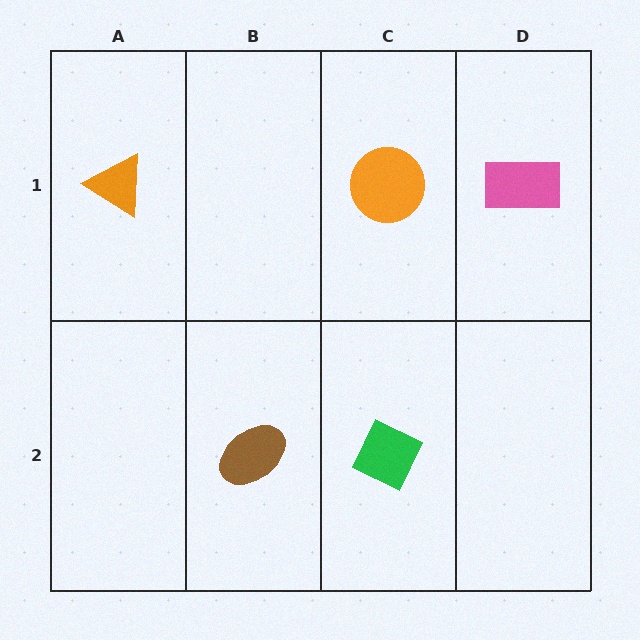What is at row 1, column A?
An orange triangle.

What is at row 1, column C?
An orange circle.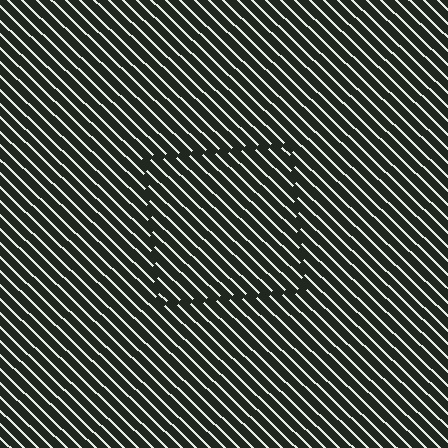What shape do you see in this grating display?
An illusory square. The interior of the shape contains the same grating, shifted by half a period — the contour is defined by the phase discontinuity where line-ends from the inner and outer gratings abut.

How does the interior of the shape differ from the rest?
The interior of the shape contains the same grating, shifted by half a period — the contour is defined by the phase discontinuity where line-ends from the inner and outer gratings abut.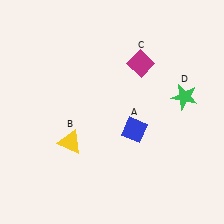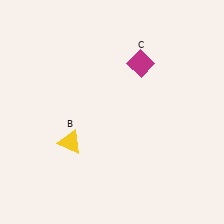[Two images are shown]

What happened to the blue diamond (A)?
The blue diamond (A) was removed in Image 2. It was in the bottom-right area of Image 1.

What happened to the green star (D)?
The green star (D) was removed in Image 2. It was in the top-right area of Image 1.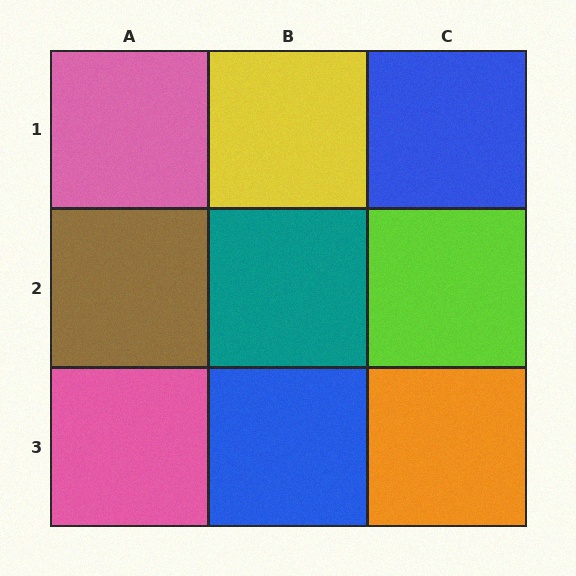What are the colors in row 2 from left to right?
Brown, teal, lime.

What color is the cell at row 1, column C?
Blue.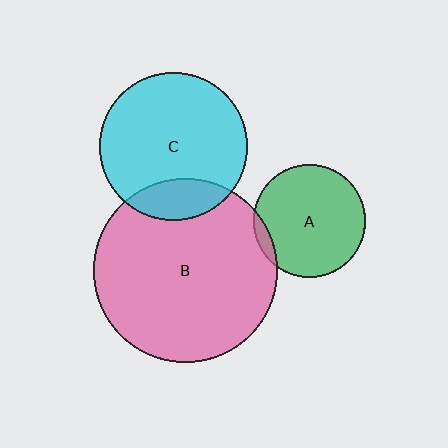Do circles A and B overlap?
Yes.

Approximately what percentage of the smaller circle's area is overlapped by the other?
Approximately 5%.